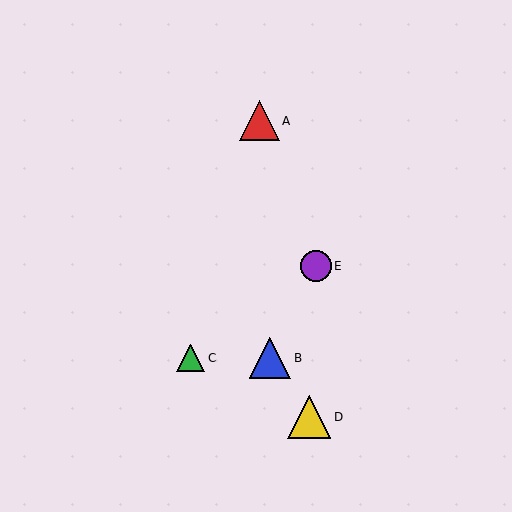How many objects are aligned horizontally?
2 objects (B, C) are aligned horizontally.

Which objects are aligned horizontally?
Objects B, C are aligned horizontally.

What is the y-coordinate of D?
Object D is at y≈417.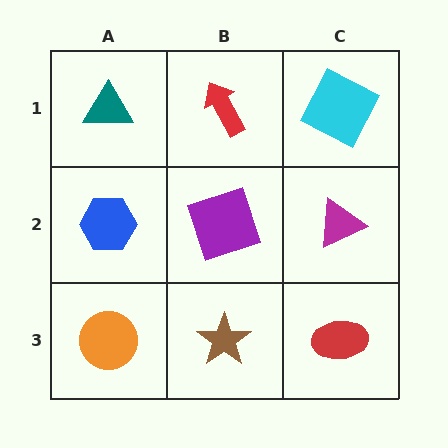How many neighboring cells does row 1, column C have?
2.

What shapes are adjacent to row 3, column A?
A blue hexagon (row 2, column A), a brown star (row 3, column B).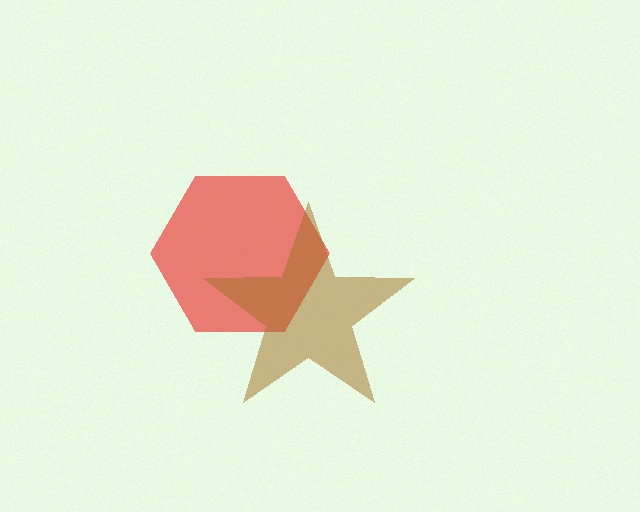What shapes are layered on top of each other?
The layered shapes are: a red hexagon, a brown star.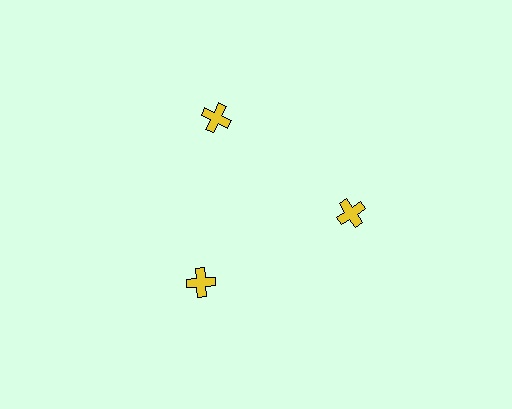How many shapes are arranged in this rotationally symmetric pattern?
There are 3 shapes, arranged in 3 groups of 1.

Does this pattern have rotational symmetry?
Yes, this pattern has 3-fold rotational symmetry. It looks the same after rotating 120 degrees around the center.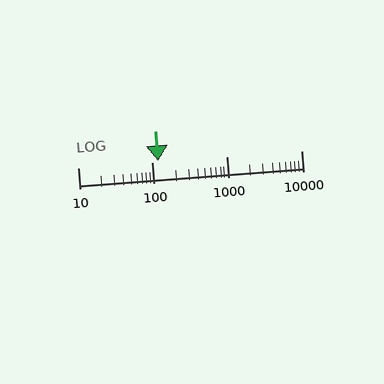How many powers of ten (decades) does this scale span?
The scale spans 3 decades, from 10 to 10000.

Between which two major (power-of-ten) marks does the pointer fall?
The pointer is between 100 and 1000.